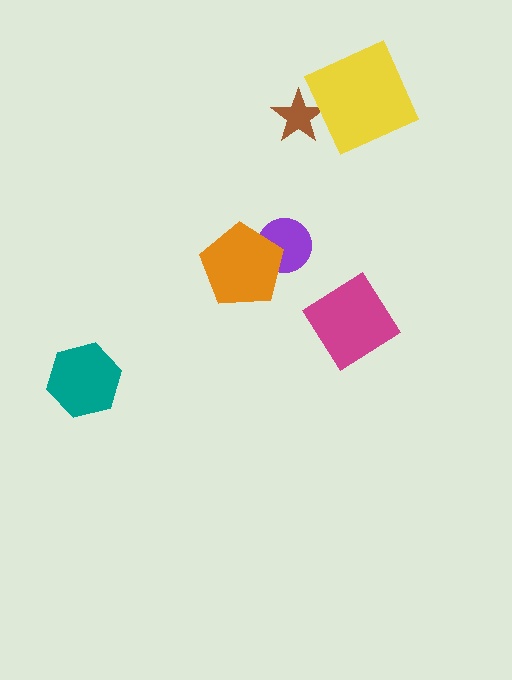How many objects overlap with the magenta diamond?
0 objects overlap with the magenta diamond.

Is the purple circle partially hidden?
Yes, it is partially covered by another shape.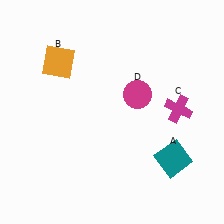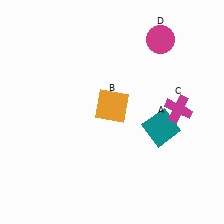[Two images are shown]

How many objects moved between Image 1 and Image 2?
3 objects moved between the two images.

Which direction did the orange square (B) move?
The orange square (B) moved right.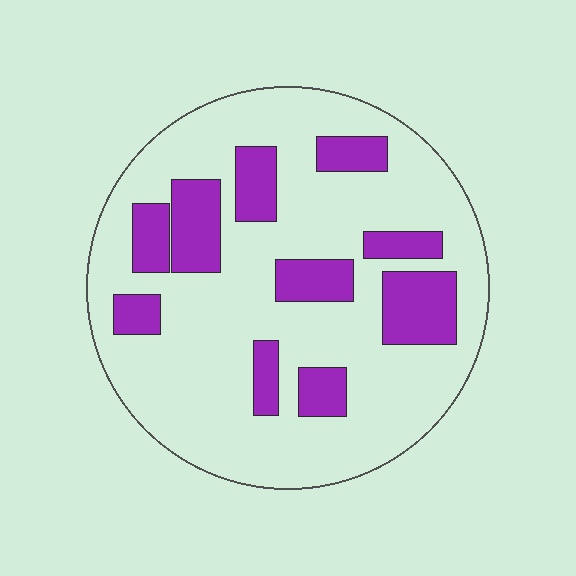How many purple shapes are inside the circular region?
10.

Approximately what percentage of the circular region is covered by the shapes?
Approximately 25%.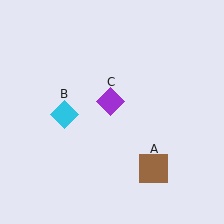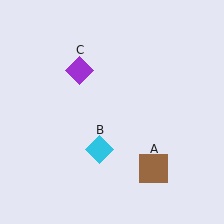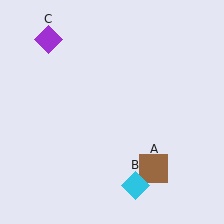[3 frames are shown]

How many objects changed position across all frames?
2 objects changed position: cyan diamond (object B), purple diamond (object C).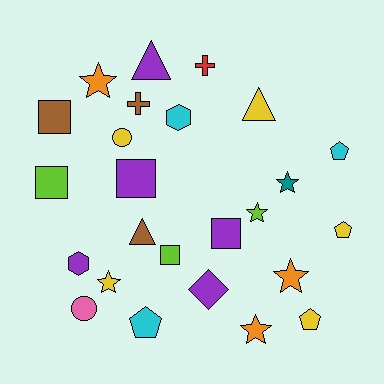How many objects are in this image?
There are 25 objects.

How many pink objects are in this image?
There is 1 pink object.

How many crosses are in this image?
There are 2 crosses.